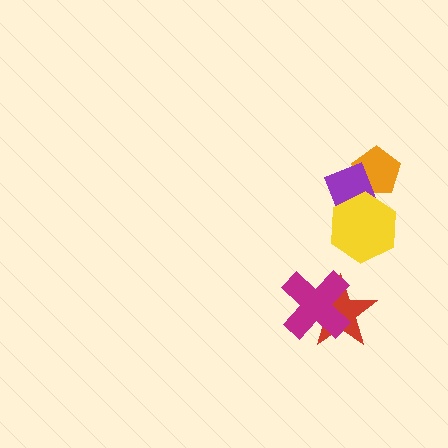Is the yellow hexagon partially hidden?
No, no other shape covers it.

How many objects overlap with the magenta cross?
1 object overlaps with the magenta cross.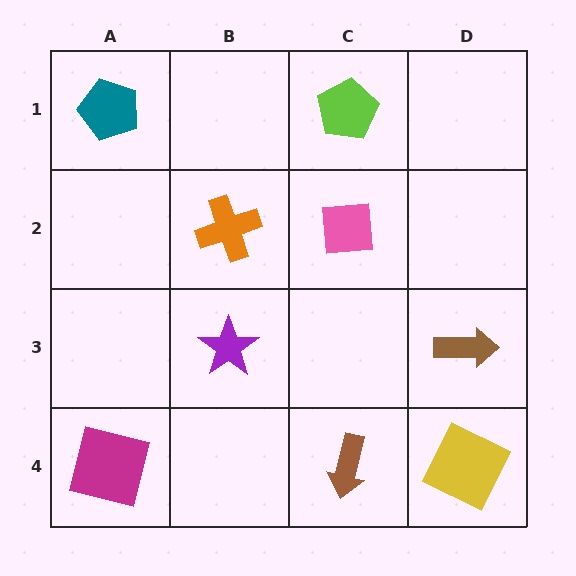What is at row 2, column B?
An orange cross.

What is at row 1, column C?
A lime pentagon.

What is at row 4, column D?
A yellow square.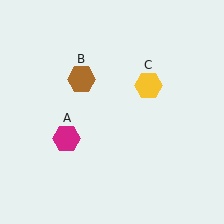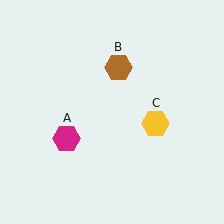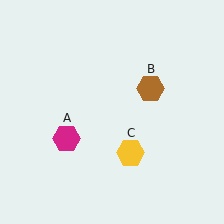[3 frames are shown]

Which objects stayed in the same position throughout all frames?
Magenta hexagon (object A) remained stationary.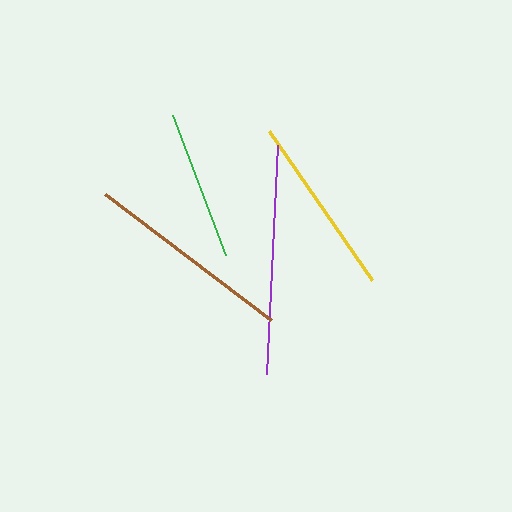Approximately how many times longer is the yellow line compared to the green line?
The yellow line is approximately 1.2 times the length of the green line.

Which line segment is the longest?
The purple line is the longest at approximately 229 pixels.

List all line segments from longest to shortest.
From longest to shortest: purple, brown, yellow, green.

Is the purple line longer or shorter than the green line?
The purple line is longer than the green line.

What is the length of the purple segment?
The purple segment is approximately 229 pixels long.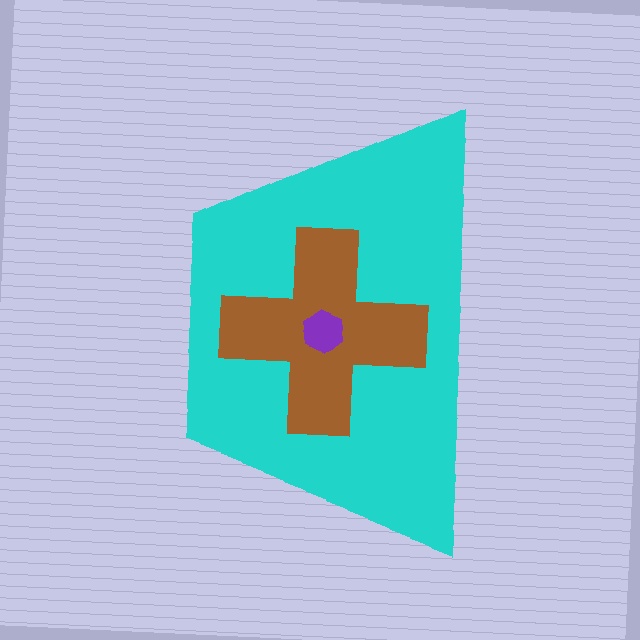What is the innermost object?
The purple hexagon.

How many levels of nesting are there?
3.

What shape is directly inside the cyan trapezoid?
The brown cross.